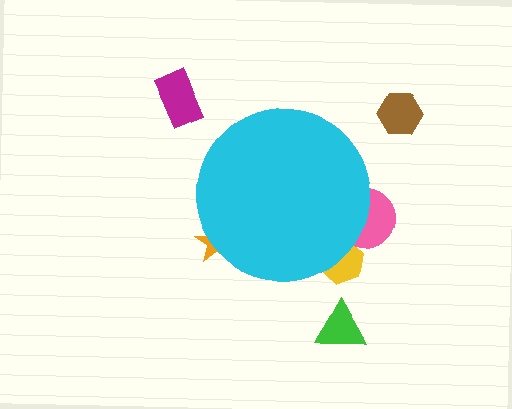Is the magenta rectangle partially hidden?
No, the magenta rectangle is fully visible.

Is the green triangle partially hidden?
No, the green triangle is fully visible.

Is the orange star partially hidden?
Yes, the orange star is partially hidden behind the cyan circle.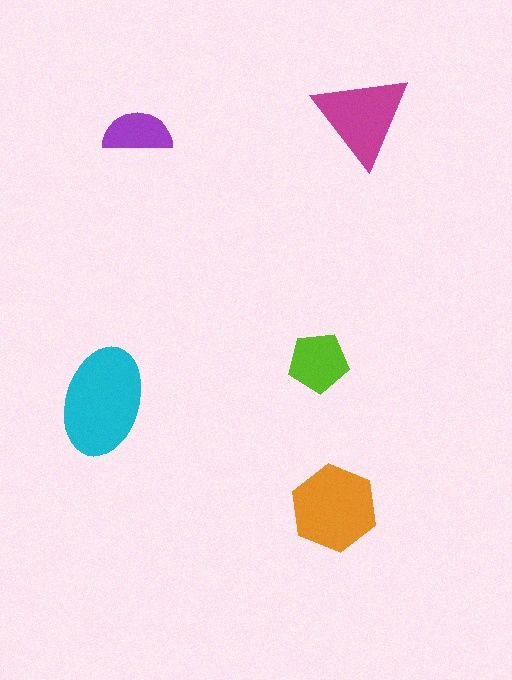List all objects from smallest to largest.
The purple semicircle, the lime pentagon, the magenta triangle, the orange hexagon, the cyan ellipse.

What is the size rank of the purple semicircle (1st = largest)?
5th.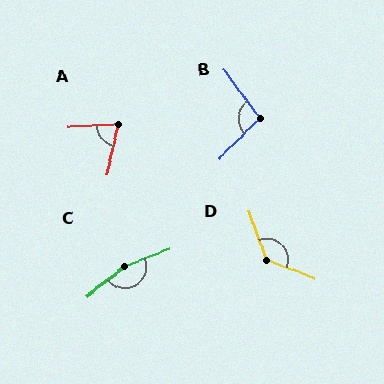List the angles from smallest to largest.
A (75°), B (98°), D (131°), C (163°).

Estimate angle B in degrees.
Approximately 98 degrees.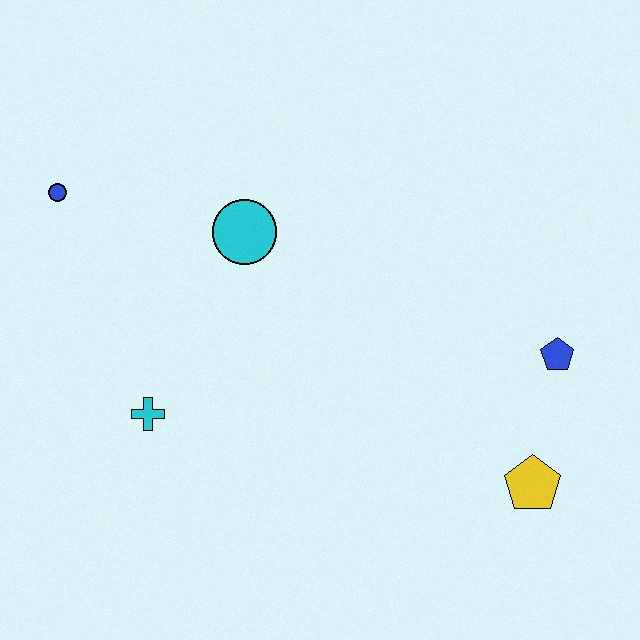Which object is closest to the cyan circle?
The blue circle is closest to the cyan circle.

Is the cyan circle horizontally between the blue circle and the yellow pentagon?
Yes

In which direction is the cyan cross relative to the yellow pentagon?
The cyan cross is to the left of the yellow pentagon.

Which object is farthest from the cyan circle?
The yellow pentagon is farthest from the cyan circle.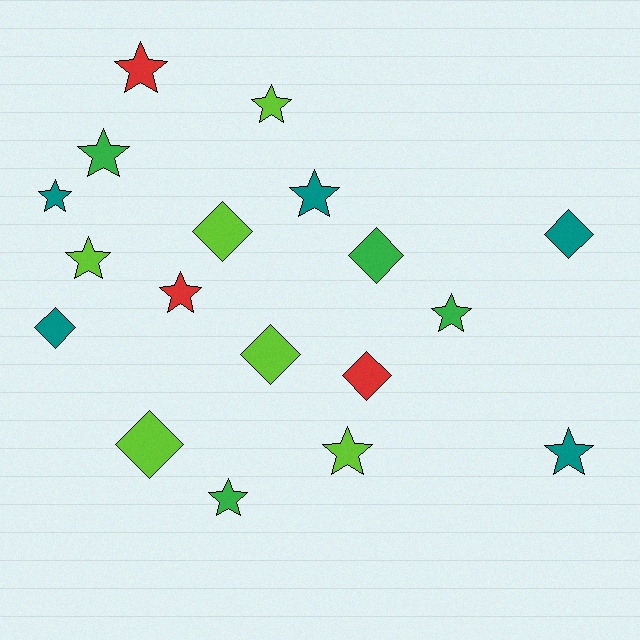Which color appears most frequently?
Lime, with 6 objects.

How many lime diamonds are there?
There are 3 lime diamonds.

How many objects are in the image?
There are 18 objects.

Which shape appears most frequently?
Star, with 11 objects.